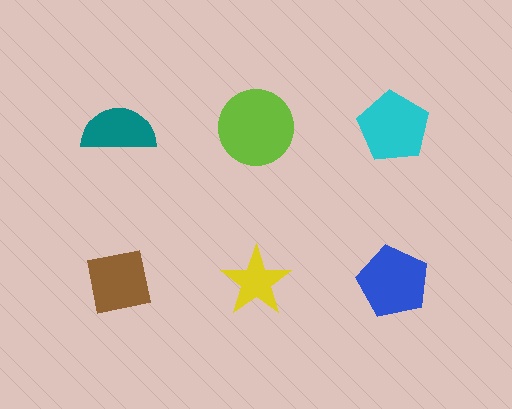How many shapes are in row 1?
3 shapes.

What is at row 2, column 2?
A yellow star.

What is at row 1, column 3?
A cyan pentagon.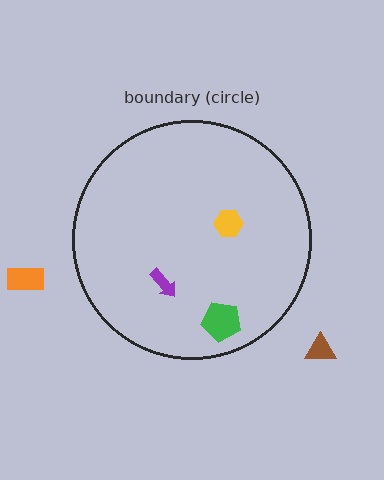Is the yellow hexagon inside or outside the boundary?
Inside.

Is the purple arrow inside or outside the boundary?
Inside.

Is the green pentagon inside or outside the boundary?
Inside.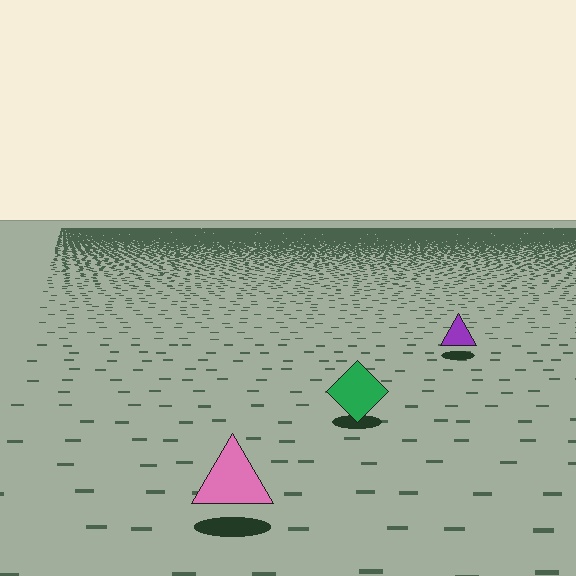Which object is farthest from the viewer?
The purple triangle is farthest from the viewer. It appears smaller and the ground texture around it is denser.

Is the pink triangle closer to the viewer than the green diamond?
Yes. The pink triangle is closer — you can tell from the texture gradient: the ground texture is coarser near it.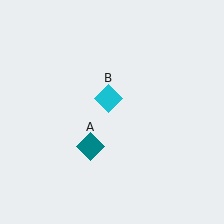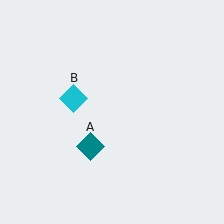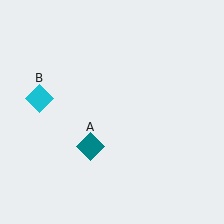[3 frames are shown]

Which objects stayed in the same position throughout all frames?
Teal diamond (object A) remained stationary.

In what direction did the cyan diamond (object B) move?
The cyan diamond (object B) moved left.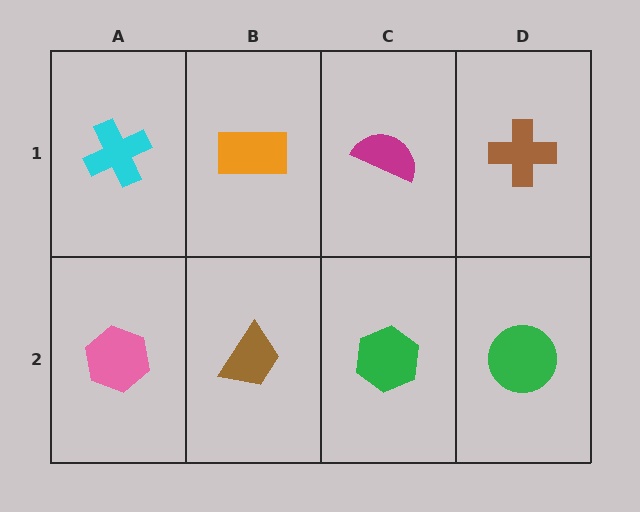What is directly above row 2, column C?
A magenta semicircle.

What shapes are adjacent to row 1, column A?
A pink hexagon (row 2, column A), an orange rectangle (row 1, column B).